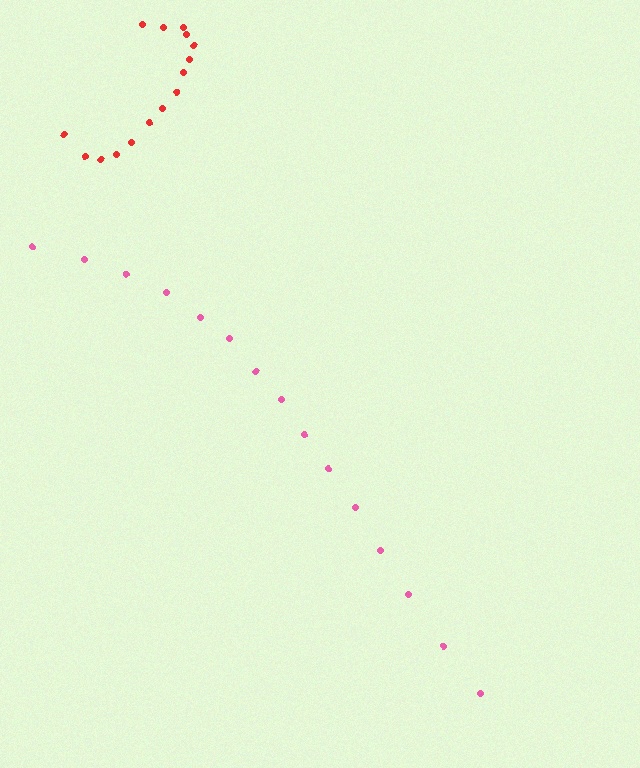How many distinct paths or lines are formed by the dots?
There are 2 distinct paths.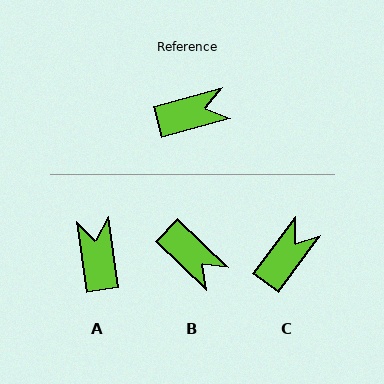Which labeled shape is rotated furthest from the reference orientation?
A, about 83 degrees away.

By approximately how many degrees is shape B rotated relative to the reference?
Approximately 59 degrees clockwise.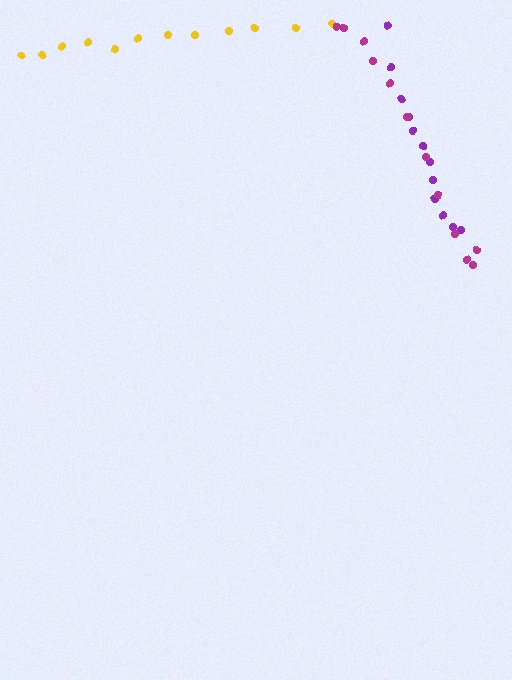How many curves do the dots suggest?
There are 3 distinct paths.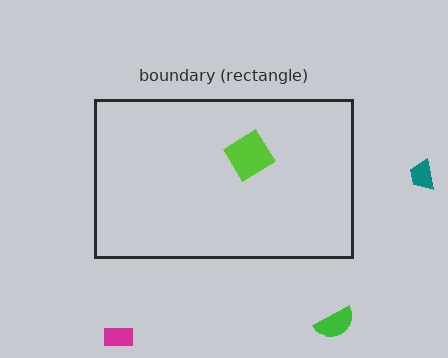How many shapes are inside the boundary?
1 inside, 3 outside.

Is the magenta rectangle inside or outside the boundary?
Outside.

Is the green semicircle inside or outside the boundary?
Outside.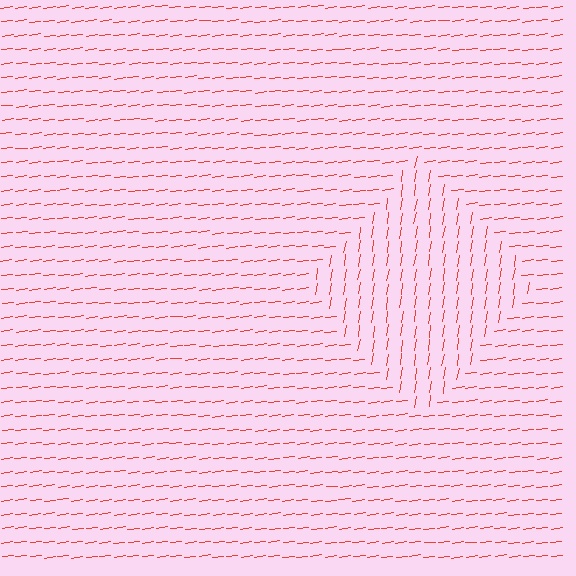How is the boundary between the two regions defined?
The boundary is defined purely by a change in line orientation (approximately 73 degrees difference). All lines are the same color and thickness.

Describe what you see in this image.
The image is filled with small red line segments. A diamond region in the image has lines oriented differently from the surrounding lines, creating a visible texture boundary.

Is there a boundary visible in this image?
Yes, there is a texture boundary formed by a change in line orientation.